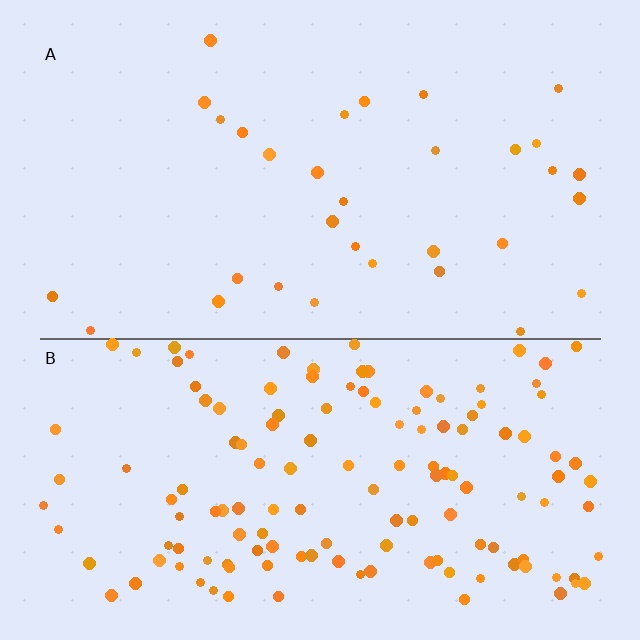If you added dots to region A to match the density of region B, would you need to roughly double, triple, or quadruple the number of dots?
Approximately quadruple.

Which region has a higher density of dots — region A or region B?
B (the bottom).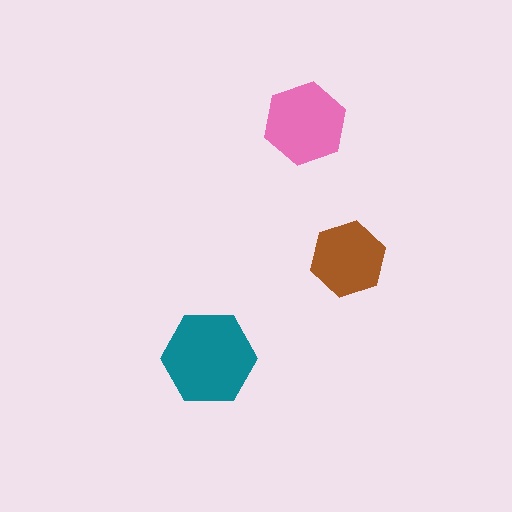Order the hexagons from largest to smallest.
the teal one, the pink one, the brown one.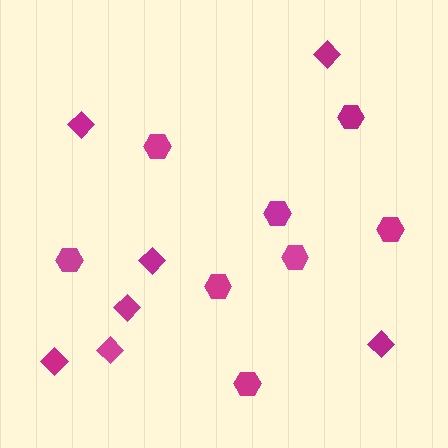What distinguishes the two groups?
There are 2 groups: one group of diamonds (7) and one group of hexagons (8).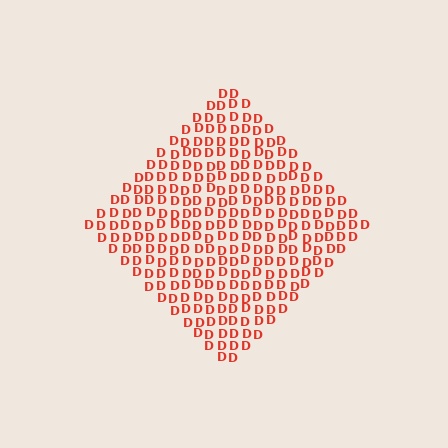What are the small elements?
The small elements are letter D's.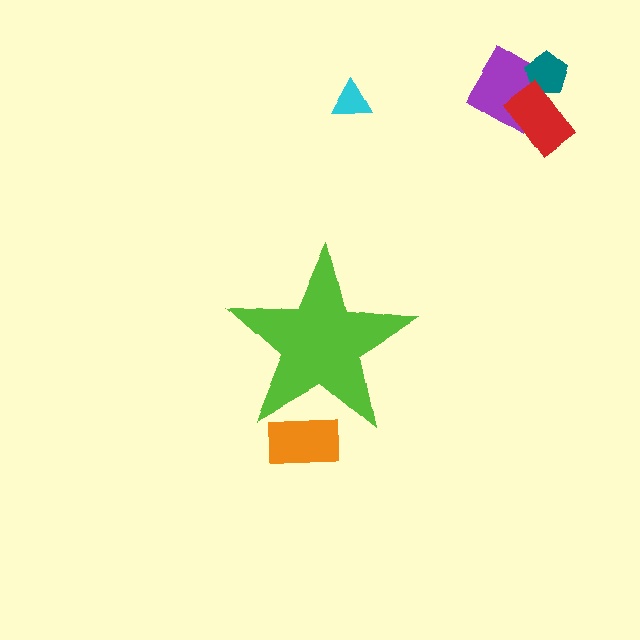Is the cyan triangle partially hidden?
No, the cyan triangle is fully visible.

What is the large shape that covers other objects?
A lime star.